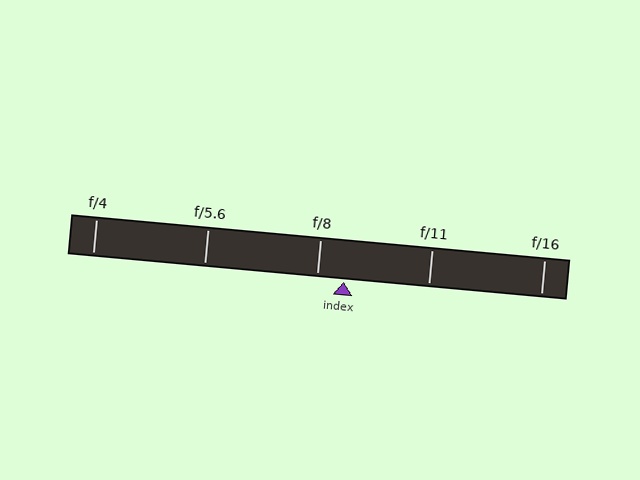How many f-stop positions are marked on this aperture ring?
There are 5 f-stop positions marked.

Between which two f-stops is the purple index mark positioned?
The index mark is between f/8 and f/11.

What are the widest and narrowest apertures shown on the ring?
The widest aperture shown is f/4 and the narrowest is f/16.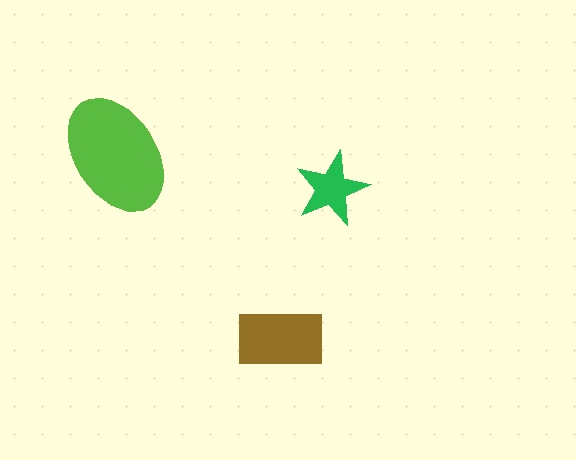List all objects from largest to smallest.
The lime ellipse, the brown rectangle, the green star.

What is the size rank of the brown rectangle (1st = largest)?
2nd.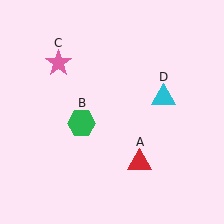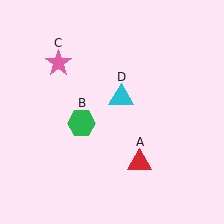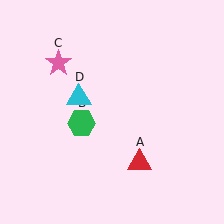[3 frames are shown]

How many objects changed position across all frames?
1 object changed position: cyan triangle (object D).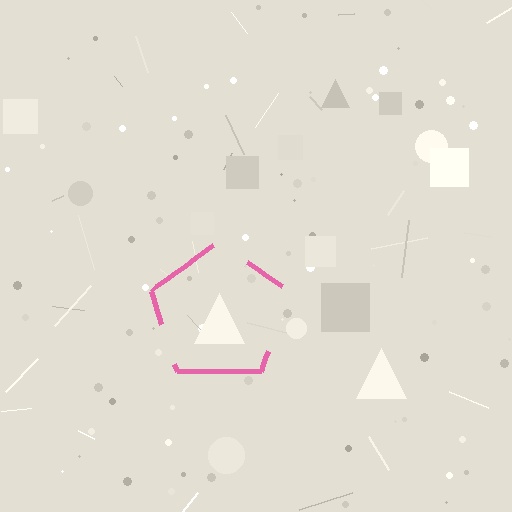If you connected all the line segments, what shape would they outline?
They would outline a pentagon.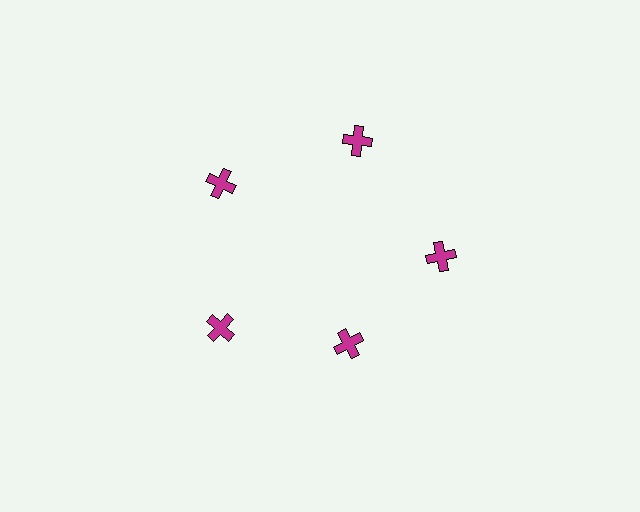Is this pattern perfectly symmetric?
No. The 5 magenta crosses are arranged in a ring, but one element near the 5 o'clock position is pulled inward toward the center, breaking the 5-fold rotational symmetry.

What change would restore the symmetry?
The symmetry would be restored by moving it outward, back onto the ring so that all 5 crosses sit at equal angles and equal distance from the center.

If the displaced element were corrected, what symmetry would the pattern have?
It would have 5-fold rotational symmetry — the pattern would map onto itself every 72 degrees.